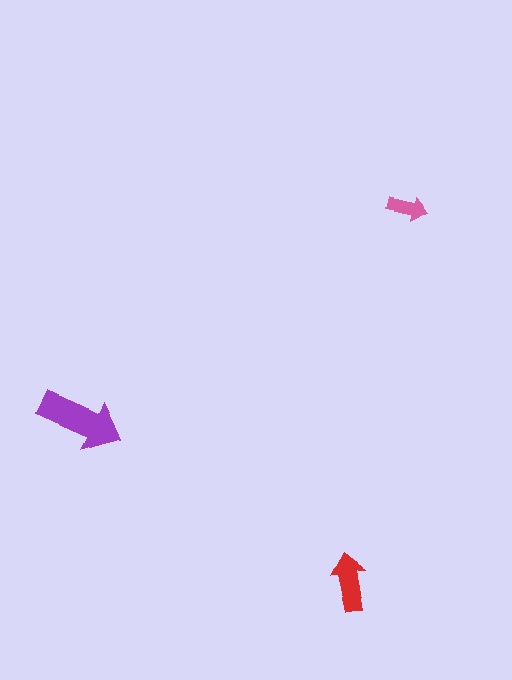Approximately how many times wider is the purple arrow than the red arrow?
About 1.5 times wider.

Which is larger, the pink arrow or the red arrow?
The red one.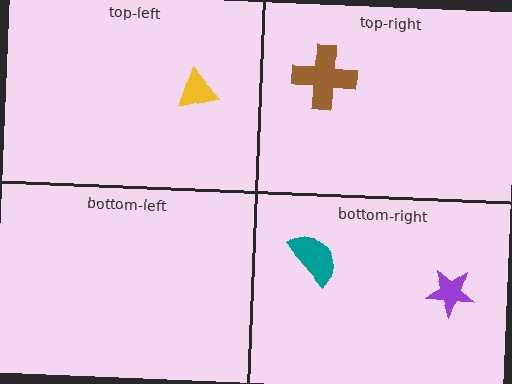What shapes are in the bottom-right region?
The purple star, the teal semicircle.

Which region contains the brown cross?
The top-right region.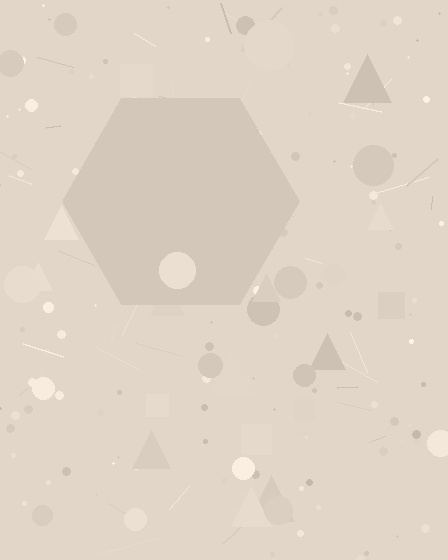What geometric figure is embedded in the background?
A hexagon is embedded in the background.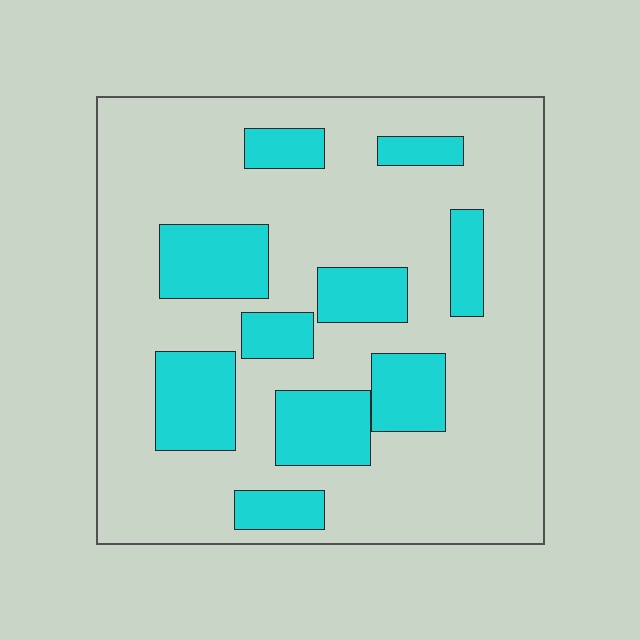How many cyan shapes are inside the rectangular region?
10.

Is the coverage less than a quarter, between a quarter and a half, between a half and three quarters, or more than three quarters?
Between a quarter and a half.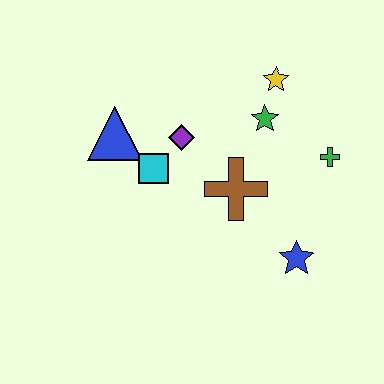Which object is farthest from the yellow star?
The blue star is farthest from the yellow star.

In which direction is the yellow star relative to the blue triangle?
The yellow star is to the right of the blue triangle.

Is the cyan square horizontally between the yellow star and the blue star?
No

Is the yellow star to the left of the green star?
No